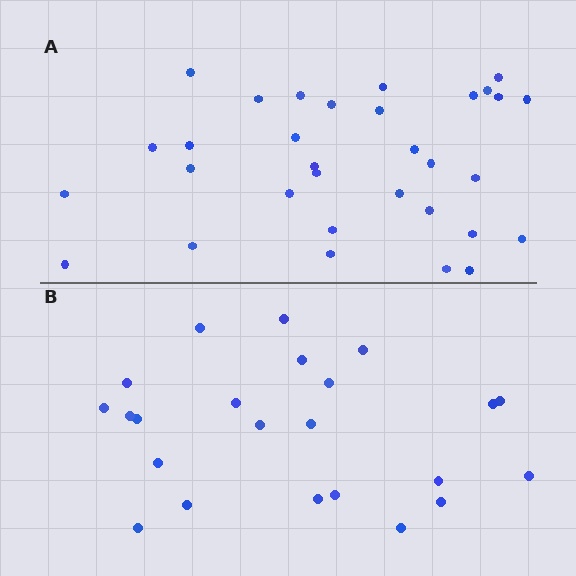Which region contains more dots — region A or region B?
Region A (the top region) has more dots.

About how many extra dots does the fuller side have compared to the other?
Region A has roughly 8 or so more dots than region B.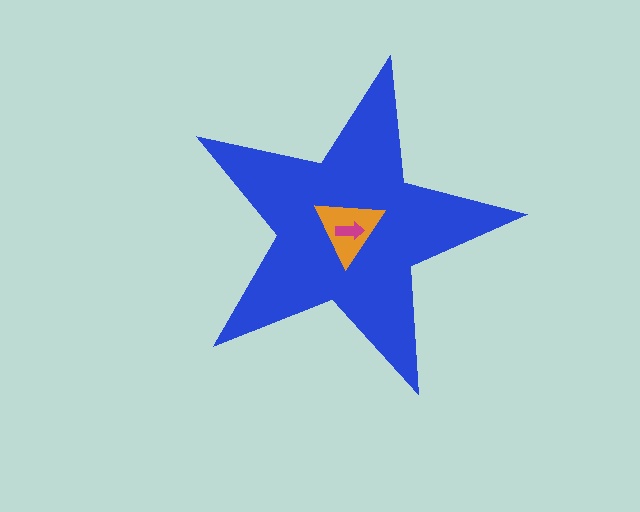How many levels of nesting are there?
3.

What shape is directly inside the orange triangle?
The magenta arrow.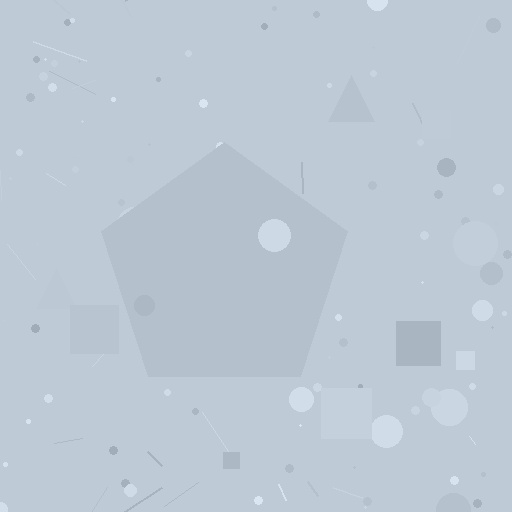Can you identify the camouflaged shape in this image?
The camouflaged shape is a pentagon.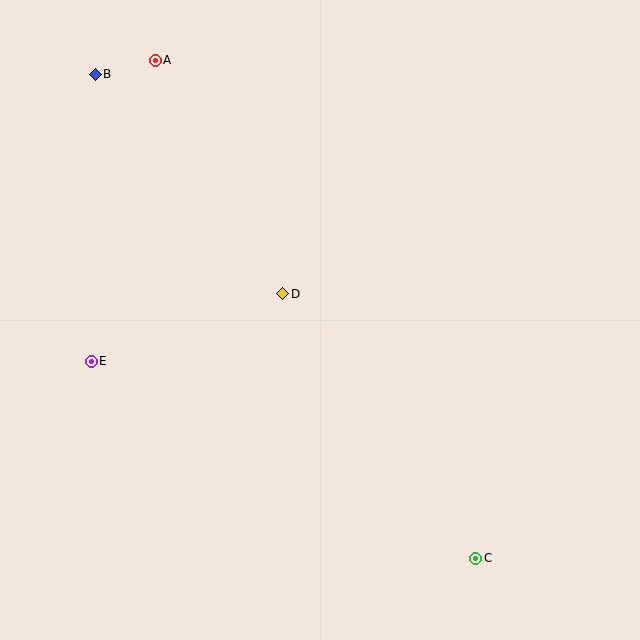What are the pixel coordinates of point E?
Point E is at (91, 361).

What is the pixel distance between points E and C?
The distance between E and C is 432 pixels.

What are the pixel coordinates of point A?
Point A is at (155, 60).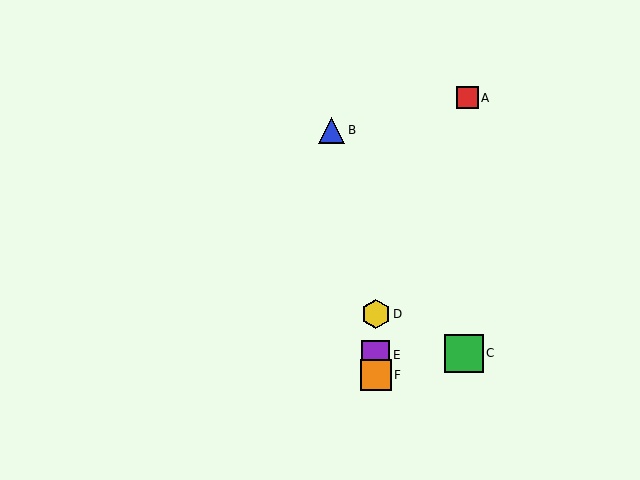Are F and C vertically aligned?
No, F is at x≈376 and C is at x≈464.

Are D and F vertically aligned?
Yes, both are at x≈376.